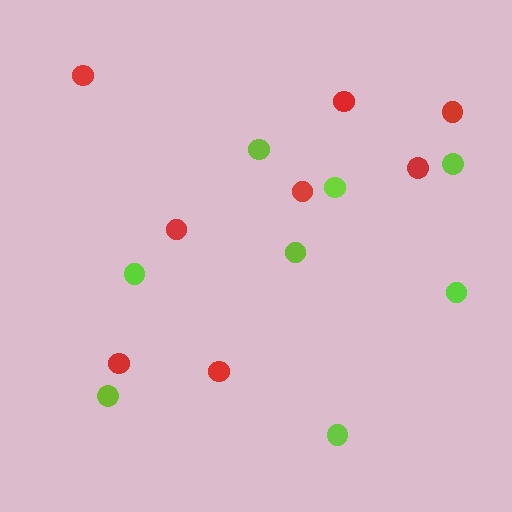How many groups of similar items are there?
There are 2 groups: one group of lime circles (8) and one group of red circles (8).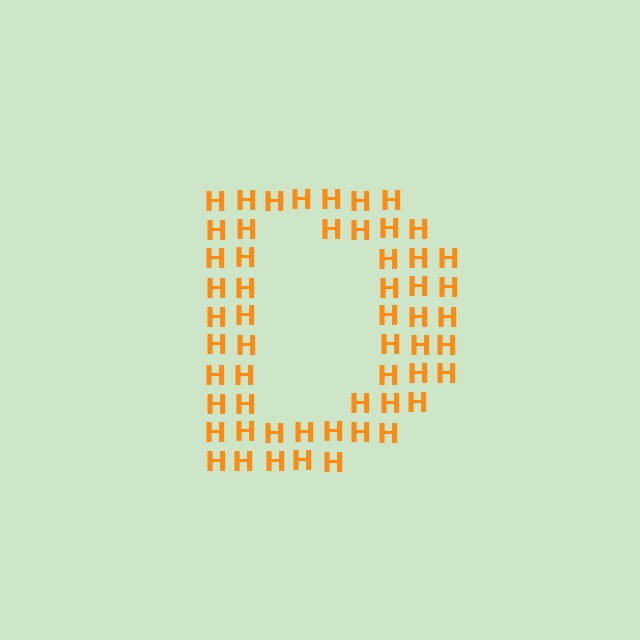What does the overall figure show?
The overall figure shows the letter D.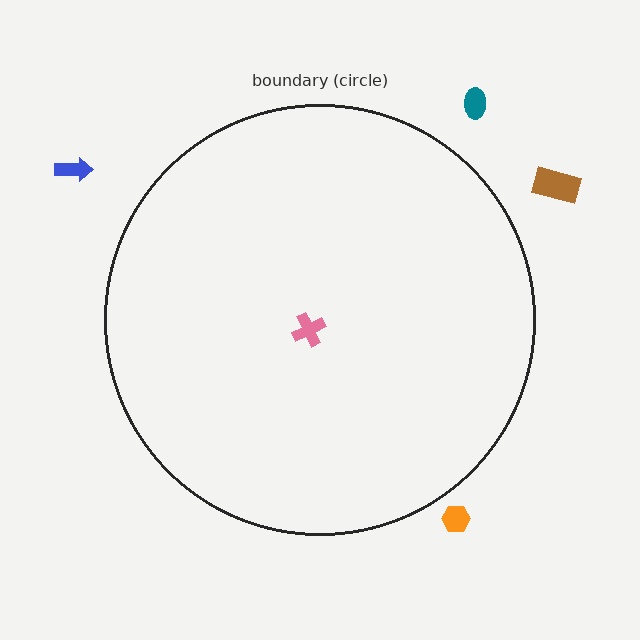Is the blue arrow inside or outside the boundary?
Outside.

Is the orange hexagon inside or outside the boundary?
Outside.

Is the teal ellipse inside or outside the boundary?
Outside.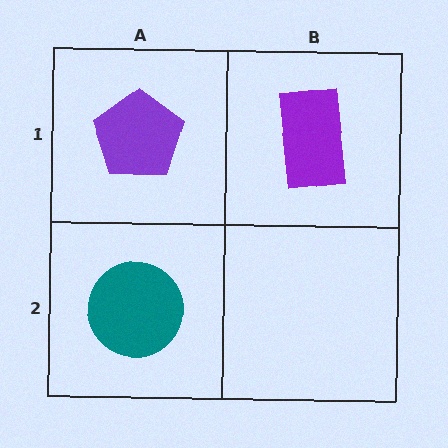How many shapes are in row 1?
2 shapes.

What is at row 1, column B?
A purple rectangle.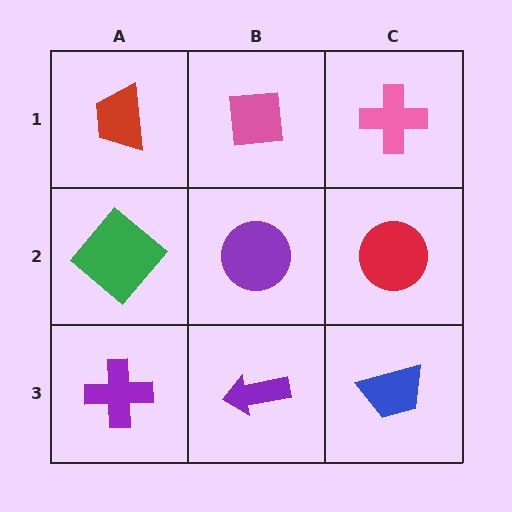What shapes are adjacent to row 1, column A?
A green diamond (row 2, column A), a pink square (row 1, column B).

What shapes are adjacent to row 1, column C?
A red circle (row 2, column C), a pink square (row 1, column B).